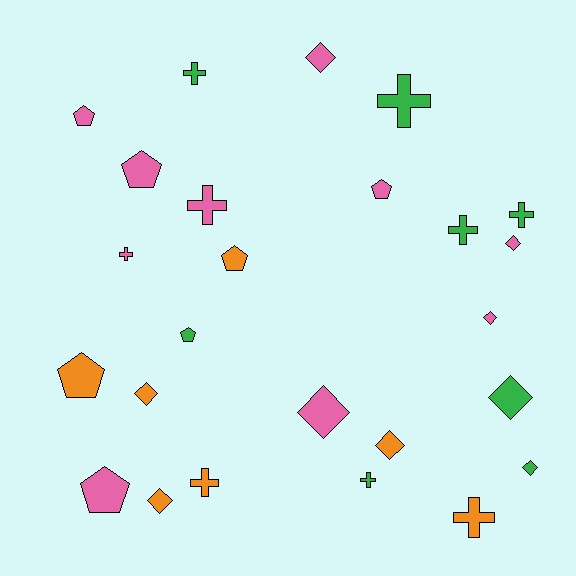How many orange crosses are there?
There are 2 orange crosses.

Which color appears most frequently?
Pink, with 10 objects.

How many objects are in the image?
There are 25 objects.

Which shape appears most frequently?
Cross, with 9 objects.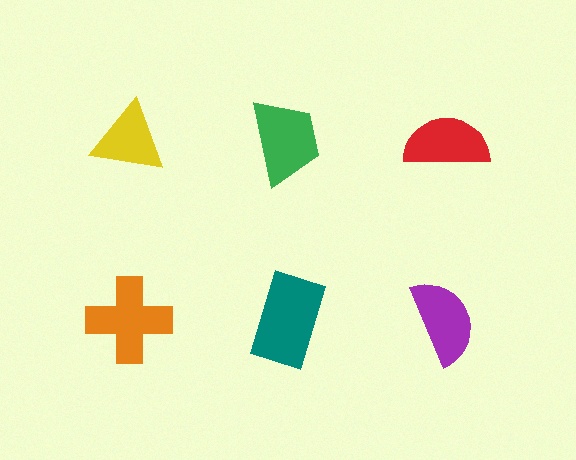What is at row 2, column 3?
A purple semicircle.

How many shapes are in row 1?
3 shapes.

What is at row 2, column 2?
A teal rectangle.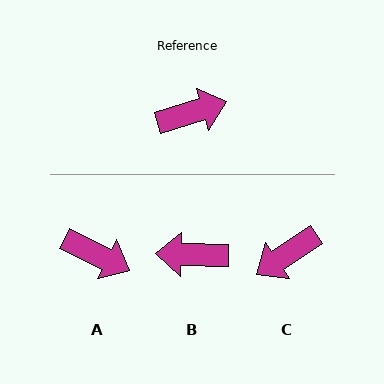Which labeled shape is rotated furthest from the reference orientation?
C, about 163 degrees away.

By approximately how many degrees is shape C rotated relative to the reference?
Approximately 163 degrees clockwise.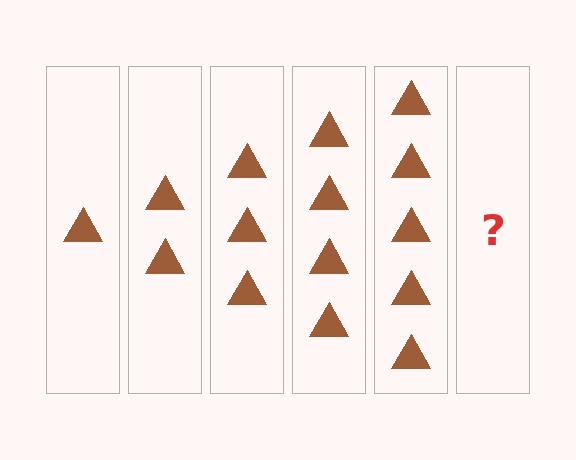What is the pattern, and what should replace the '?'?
The pattern is that each step adds one more triangle. The '?' should be 6 triangles.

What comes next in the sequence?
The next element should be 6 triangles.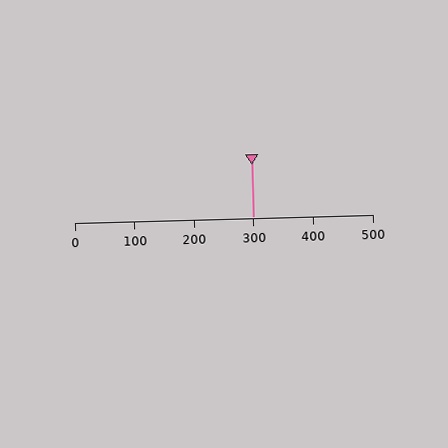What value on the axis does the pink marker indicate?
The marker indicates approximately 300.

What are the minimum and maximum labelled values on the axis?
The axis runs from 0 to 500.